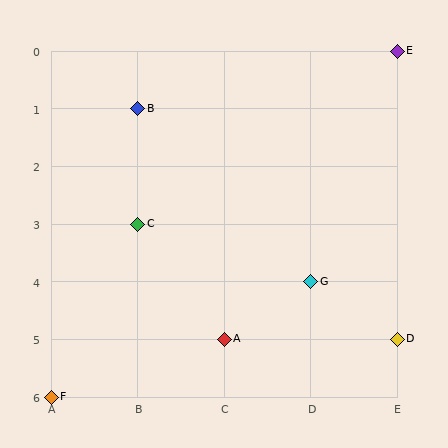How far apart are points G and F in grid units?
Points G and F are 3 columns and 2 rows apart (about 3.6 grid units diagonally).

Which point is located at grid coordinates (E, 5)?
Point D is at (E, 5).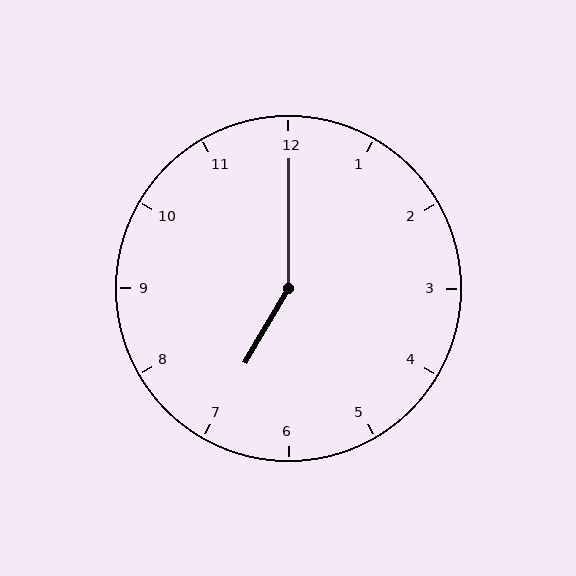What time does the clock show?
7:00.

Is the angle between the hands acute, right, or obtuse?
It is obtuse.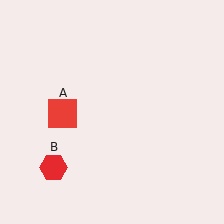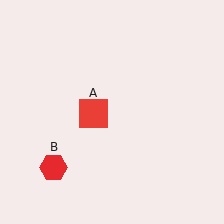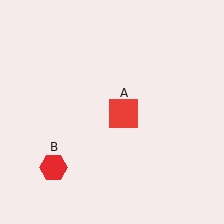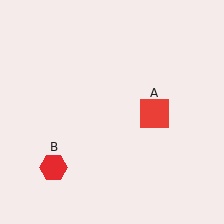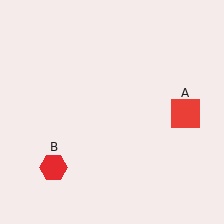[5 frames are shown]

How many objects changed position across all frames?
1 object changed position: red square (object A).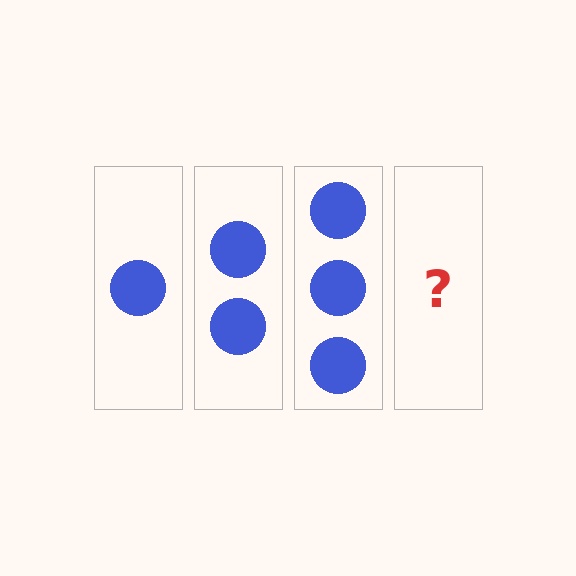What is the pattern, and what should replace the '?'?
The pattern is that each step adds one more circle. The '?' should be 4 circles.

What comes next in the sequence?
The next element should be 4 circles.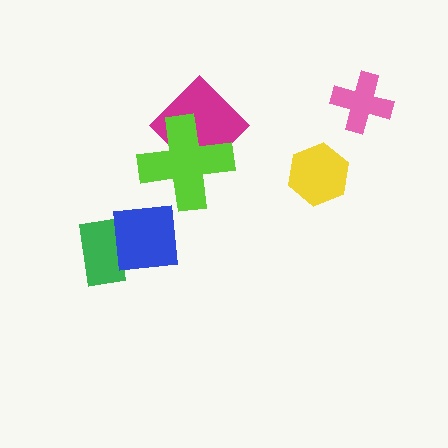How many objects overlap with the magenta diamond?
1 object overlaps with the magenta diamond.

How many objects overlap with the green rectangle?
1 object overlaps with the green rectangle.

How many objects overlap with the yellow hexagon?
0 objects overlap with the yellow hexagon.